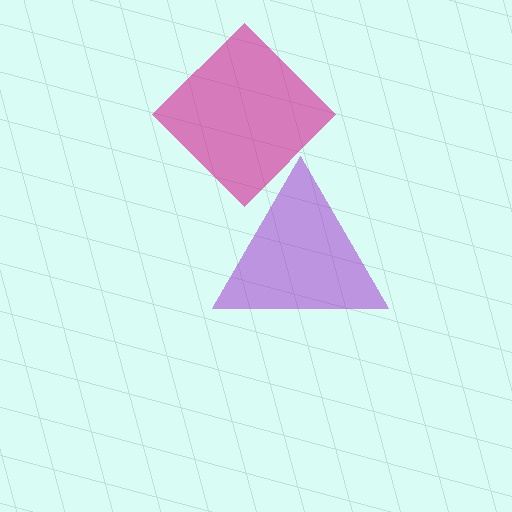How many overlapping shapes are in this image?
There are 2 overlapping shapes in the image.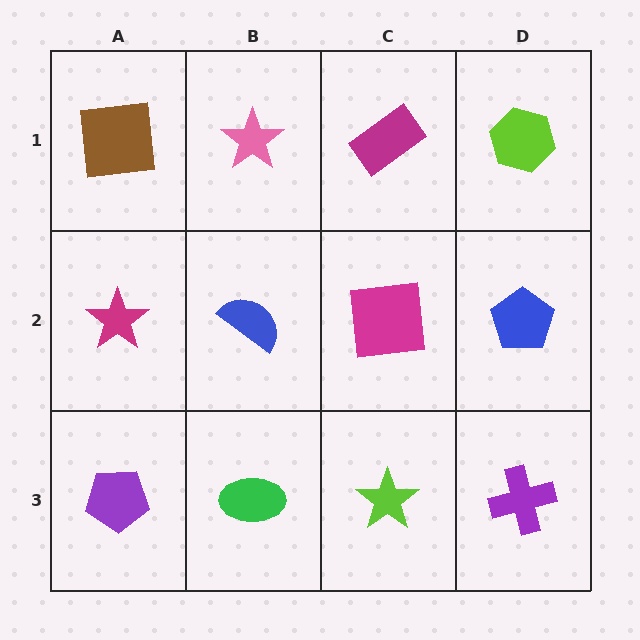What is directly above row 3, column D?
A blue pentagon.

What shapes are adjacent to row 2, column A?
A brown square (row 1, column A), a purple pentagon (row 3, column A), a blue semicircle (row 2, column B).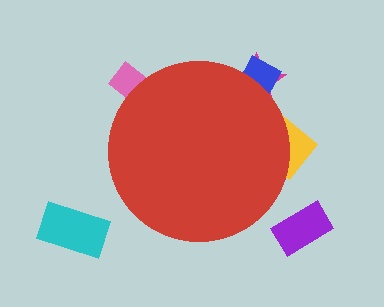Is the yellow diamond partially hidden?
Yes, the yellow diamond is partially hidden behind the red circle.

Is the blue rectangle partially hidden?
Yes, the blue rectangle is partially hidden behind the red circle.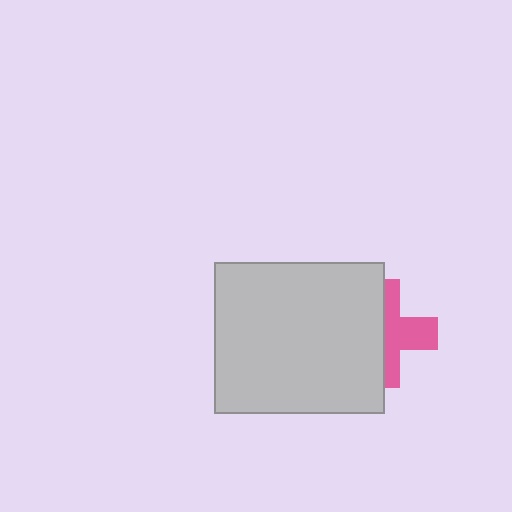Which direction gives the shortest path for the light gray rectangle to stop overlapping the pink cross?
Moving left gives the shortest separation.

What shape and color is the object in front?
The object in front is a light gray rectangle.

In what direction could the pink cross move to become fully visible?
The pink cross could move right. That would shift it out from behind the light gray rectangle entirely.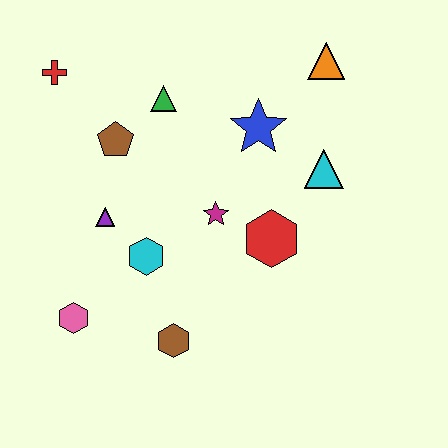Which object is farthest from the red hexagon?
The red cross is farthest from the red hexagon.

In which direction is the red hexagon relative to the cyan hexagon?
The red hexagon is to the right of the cyan hexagon.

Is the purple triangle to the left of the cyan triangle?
Yes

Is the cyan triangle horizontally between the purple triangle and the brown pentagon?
No